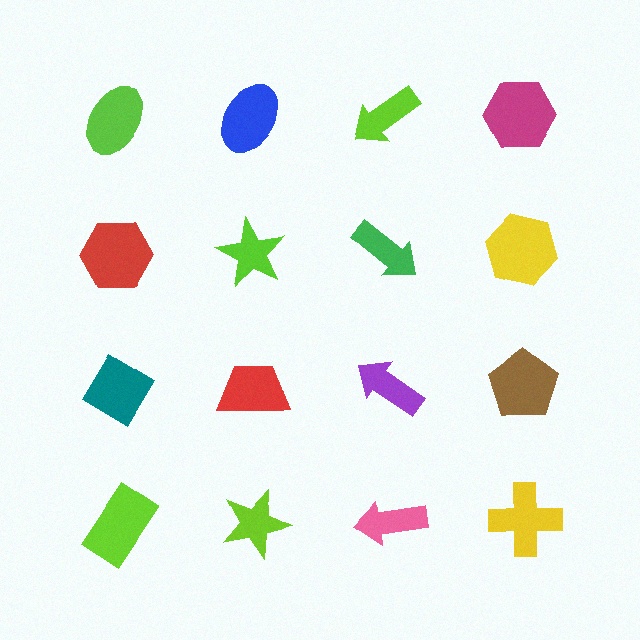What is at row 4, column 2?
A lime star.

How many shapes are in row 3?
4 shapes.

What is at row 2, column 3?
A green arrow.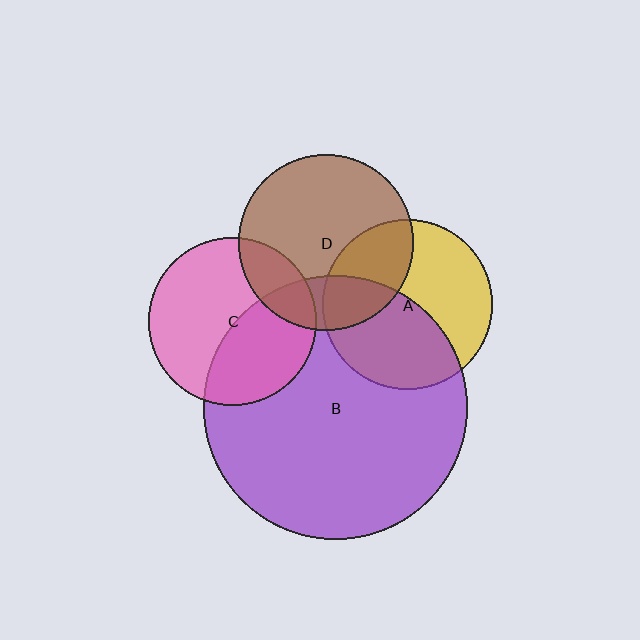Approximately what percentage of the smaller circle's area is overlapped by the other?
Approximately 30%.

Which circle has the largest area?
Circle B (purple).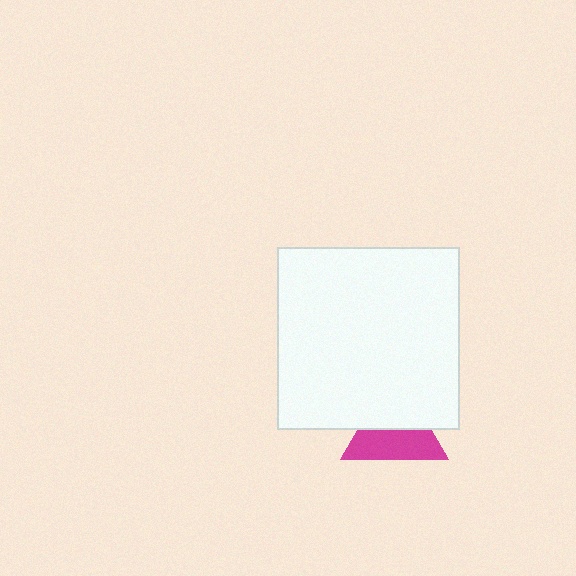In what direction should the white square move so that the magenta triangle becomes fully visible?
The white square should move up. That is the shortest direction to clear the overlap and leave the magenta triangle fully visible.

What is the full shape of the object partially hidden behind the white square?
The partially hidden object is a magenta triangle.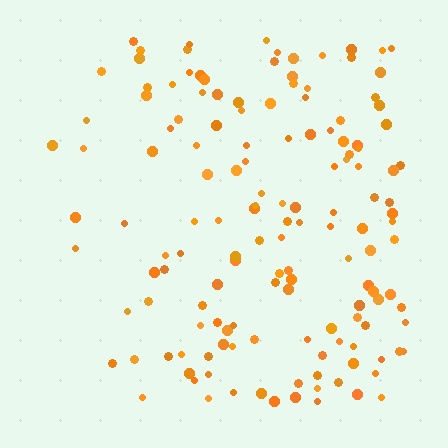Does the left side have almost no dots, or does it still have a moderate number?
Still a moderate number, just noticeably fewer than the right.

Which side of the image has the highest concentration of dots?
The right.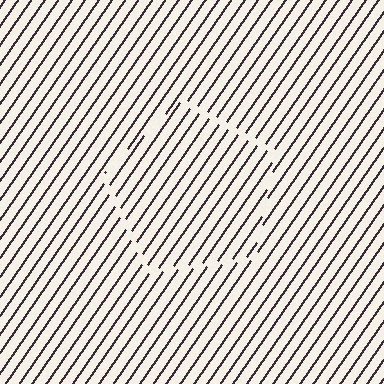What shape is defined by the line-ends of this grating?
An illusory pentagon. The interior of the shape contains the same grating, shifted by half a period — the contour is defined by the phase discontinuity where line-ends from the inner and outer gratings abut.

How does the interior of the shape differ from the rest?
The interior of the shape contains the same grating, shifted by half a period — the contour is defined by the phase discontinuity where line-ends from the inner and outer gratings abut.